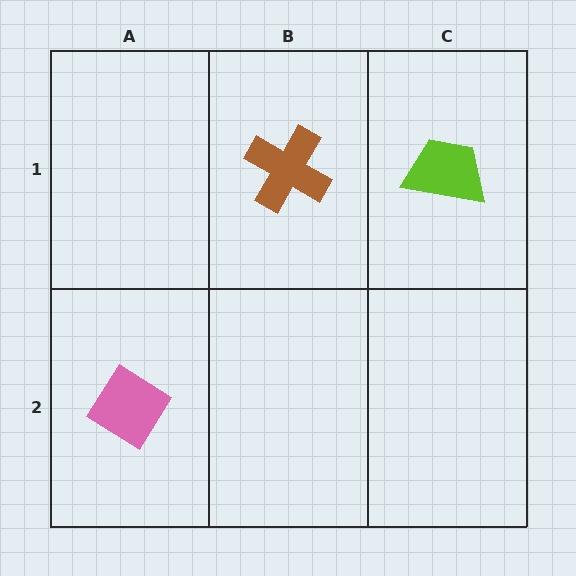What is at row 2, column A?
A pink diamond.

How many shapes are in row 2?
1 shape.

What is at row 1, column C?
A lime trapezoid.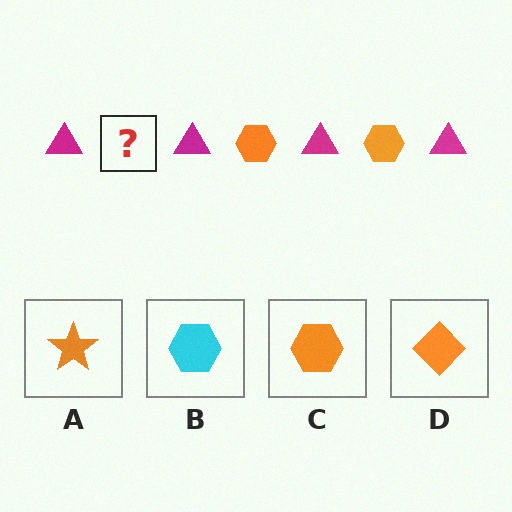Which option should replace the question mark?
Option C.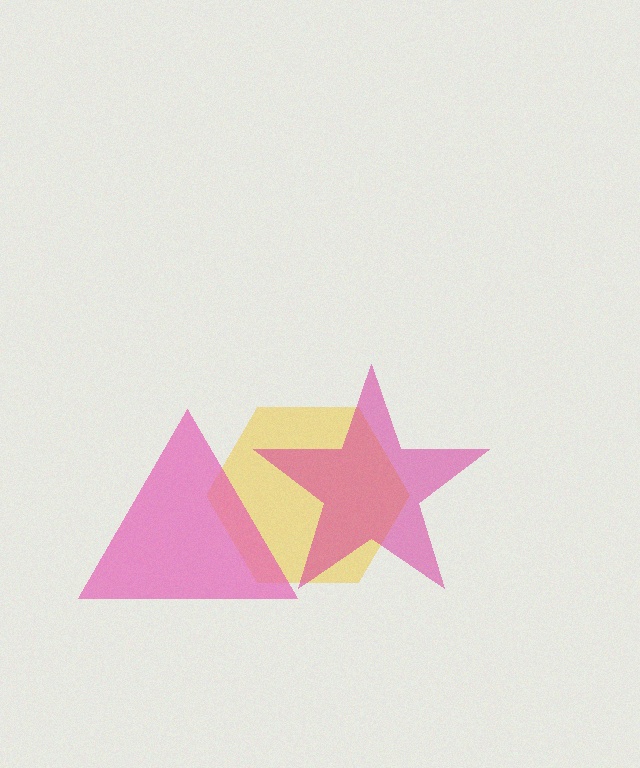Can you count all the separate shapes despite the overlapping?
Yes, there are 3 separate shapes.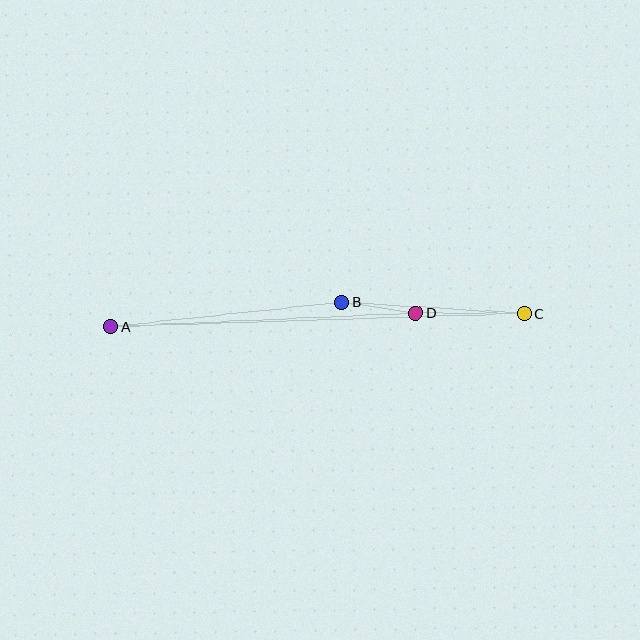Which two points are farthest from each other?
Points A and C are farthest from each other.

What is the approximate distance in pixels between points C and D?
The distance between C and D is approximately 109 pixels.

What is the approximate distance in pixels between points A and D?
The distance between A and D is approximately 305 pixels.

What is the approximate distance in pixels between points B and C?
The distance between B and C is approximately 183 pixels.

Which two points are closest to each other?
Points B and D are closest to each other.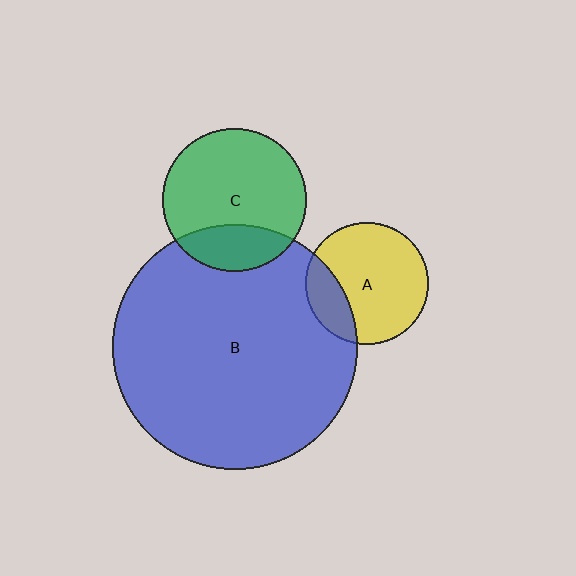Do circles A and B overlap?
Yes.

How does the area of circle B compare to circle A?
Approximately 4.0 times.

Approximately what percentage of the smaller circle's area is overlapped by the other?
Approximately 25%.